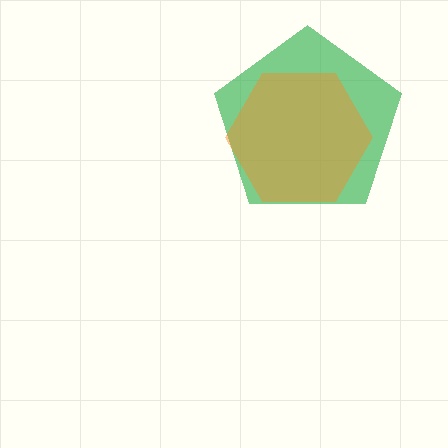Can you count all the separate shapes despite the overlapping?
Yes, there are 2 separate shapes.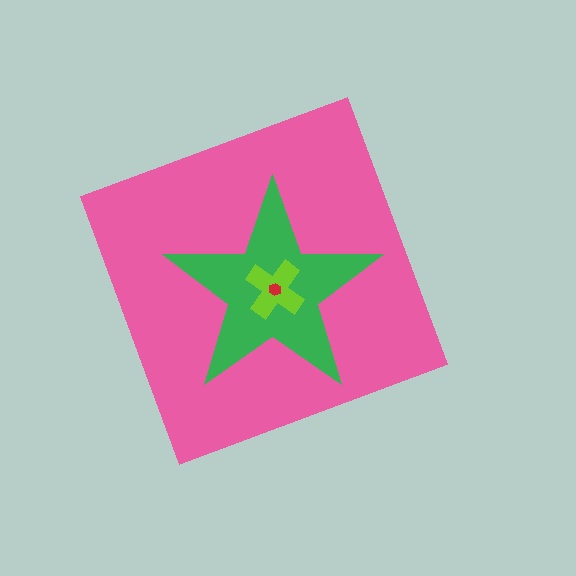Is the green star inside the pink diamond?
Yes.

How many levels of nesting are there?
4.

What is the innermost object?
The red hexagon.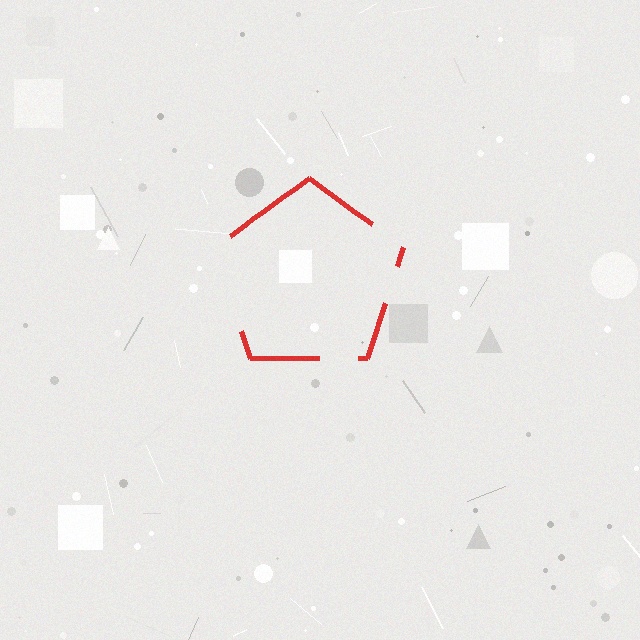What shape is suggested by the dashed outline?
The dashed outline suggests a pentagon.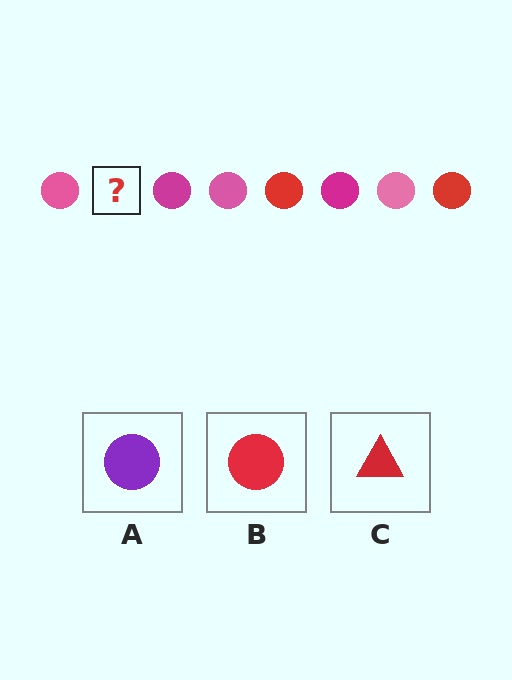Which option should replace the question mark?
Option B.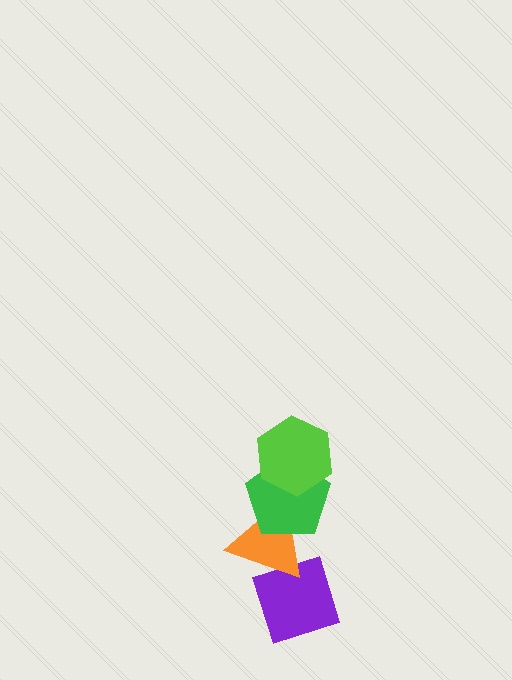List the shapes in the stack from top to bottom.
From top to bottom: the lime hexagon, the green pentagon, the orange triangle, the purple diamond.